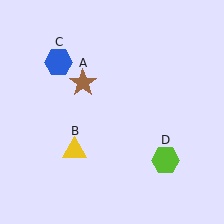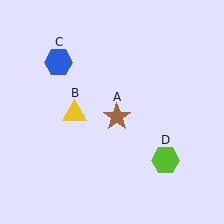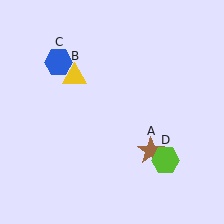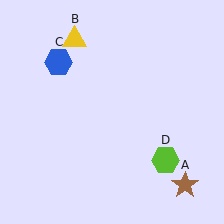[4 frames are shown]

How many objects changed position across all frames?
2 objects changed position: brown star (object A), yellow triangle (object B).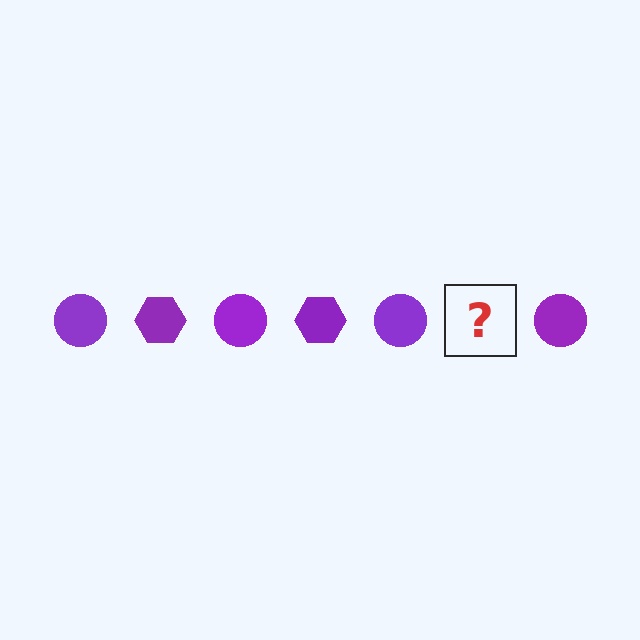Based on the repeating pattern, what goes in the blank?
The blank should be a purple hexagon.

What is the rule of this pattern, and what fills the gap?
The rule is that the pattern cycles through circle, hexagon shapes in purple. The gap should be filled with a purple hexagon.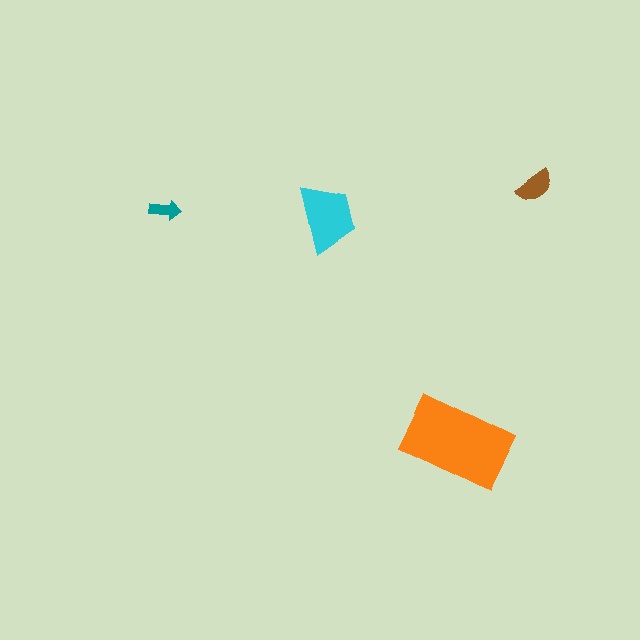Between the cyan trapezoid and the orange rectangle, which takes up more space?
The orange rectangle.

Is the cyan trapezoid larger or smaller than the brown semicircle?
Larger.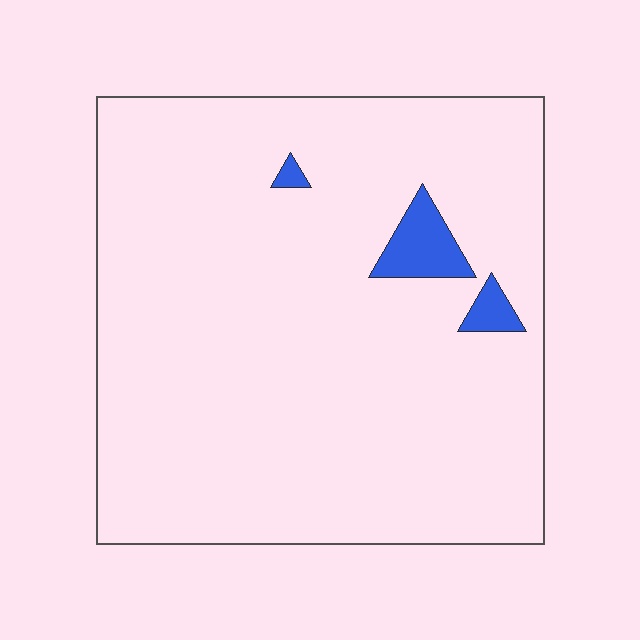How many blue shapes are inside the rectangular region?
3.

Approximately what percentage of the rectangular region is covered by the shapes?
Approximately 5%.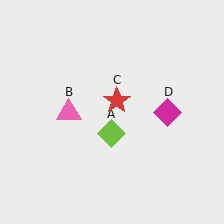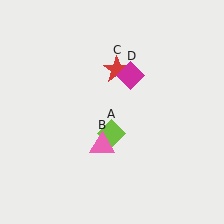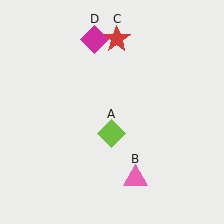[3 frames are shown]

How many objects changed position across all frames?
3 objects changed position: pink triangle (object B), red star (object C), magenta diamond (object D).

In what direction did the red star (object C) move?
The red star (object C) moved up.